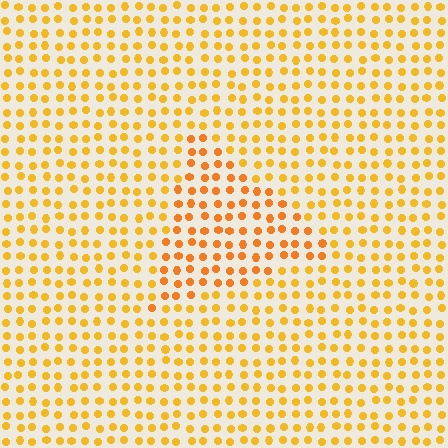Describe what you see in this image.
The image is filled with small yellow elements in a uniform arrangement. A triangle-shaped region is visible where the elements are tinted to a slightly different hue, forming a subtle color boundary.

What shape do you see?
I see a triangle.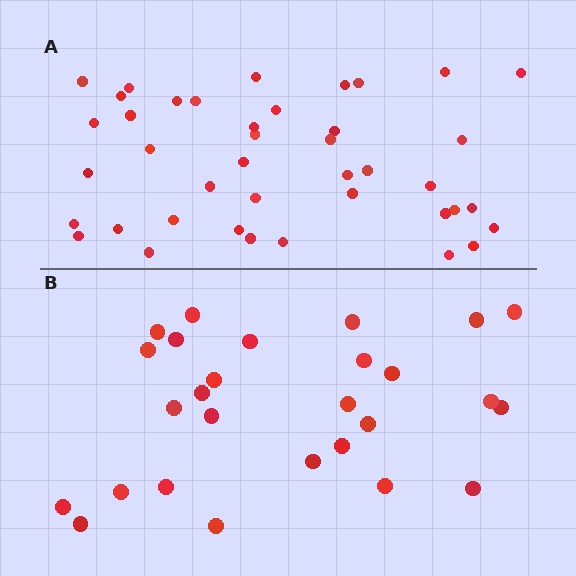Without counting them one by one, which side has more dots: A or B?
Region A (the top region) has more dots.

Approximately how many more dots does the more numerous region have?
Region A has approximately 15 more dots than region B.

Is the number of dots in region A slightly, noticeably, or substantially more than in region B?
Region A has substantially more. The ratio is roughly 1.5 to 1.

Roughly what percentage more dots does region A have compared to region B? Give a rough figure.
About 50% more.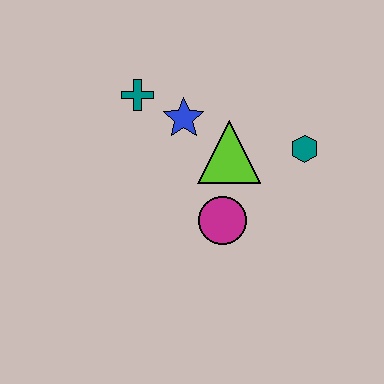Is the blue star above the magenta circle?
Yes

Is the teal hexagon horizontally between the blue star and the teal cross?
No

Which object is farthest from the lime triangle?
The teal cross is farthest from the lime triangle.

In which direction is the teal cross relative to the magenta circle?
The teal cross is above the magenta circle.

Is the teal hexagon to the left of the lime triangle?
No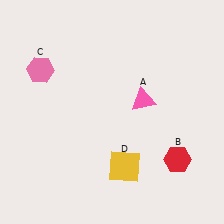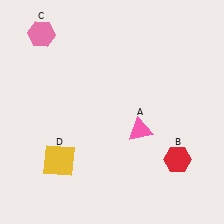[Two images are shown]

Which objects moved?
The objects that moved are: the pink triangle (A), the pink hexagon (C), the yellow square (D).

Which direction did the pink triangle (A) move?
The pink triangle (A) moved down.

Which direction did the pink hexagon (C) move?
The pink hexagon (C) moved up.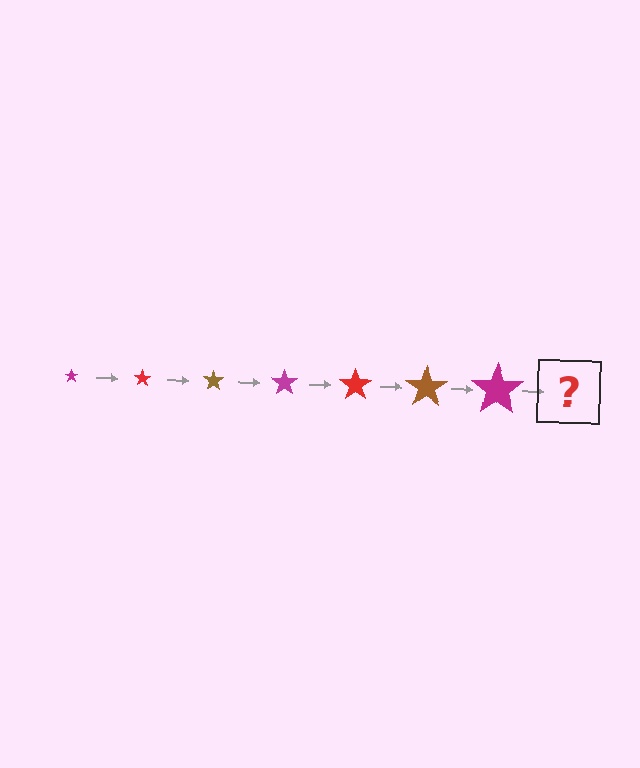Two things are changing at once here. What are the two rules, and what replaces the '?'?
The two rules are that the star grows larger each step and the color cycles through magenta, red, and brown. The '?' should be a red star, larger than the previous one.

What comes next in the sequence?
The next element should be a red star, larger than the previous one.